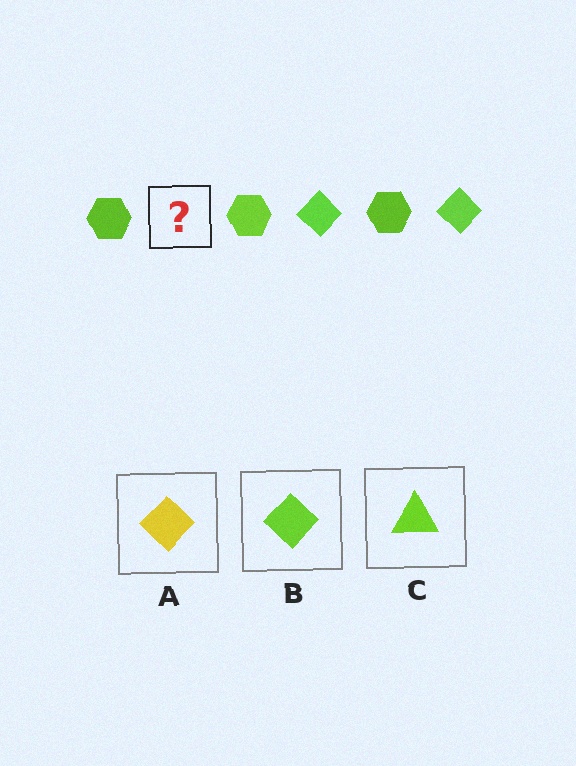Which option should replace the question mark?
Option B.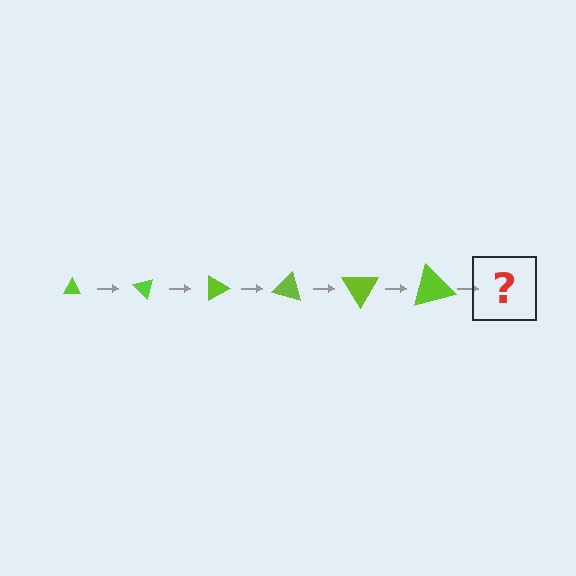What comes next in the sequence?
The next element should be a triangle, larger than the previous one and rotated 270 degrees from the start.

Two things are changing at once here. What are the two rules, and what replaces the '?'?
The two rules are that the triangle grows larger each step and it rotates 45 degrees each step. The '?' should be a triangle, larger than the previous one and rotated 270 degrees from the start.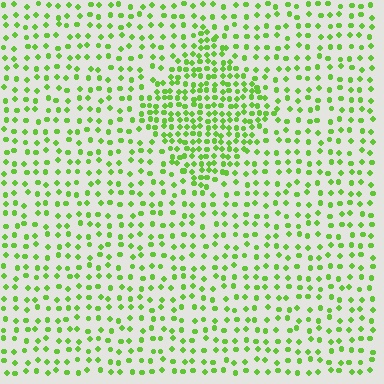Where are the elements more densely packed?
The elements are more densely packed inside the diamond boundary.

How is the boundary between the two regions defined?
The boundary is defined by a change in element density (approximately 2.1x ratio). All elements are the same color, size, and shape.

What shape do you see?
I see a diamond.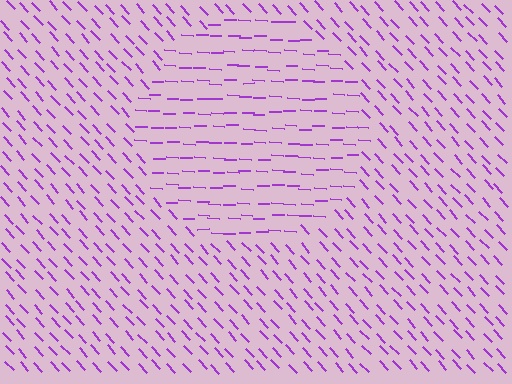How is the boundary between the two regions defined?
The boundary is defined purely by a change in line orientation (approximately 45 degrees difference). All lines are the same color and thickness.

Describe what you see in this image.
The image is filled with small purple line segments. A circle region in the image has lines oriented differently from the surrounding lines, creating a visible texture boundary.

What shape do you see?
I see a circle.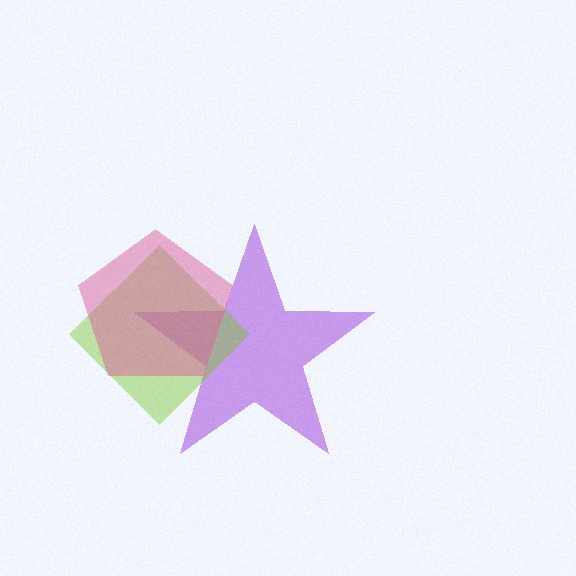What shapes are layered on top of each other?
The layered shapes are: a purple star, a lime diamond, a pink pentagon.